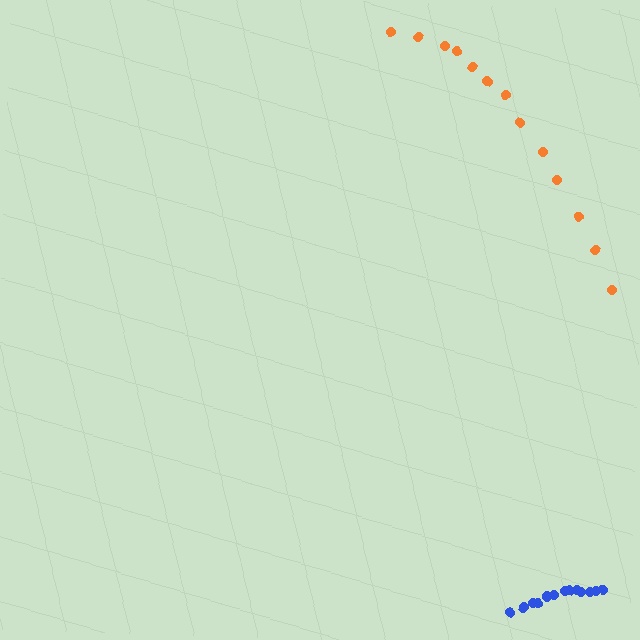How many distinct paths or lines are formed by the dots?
There are 2 distinct paths.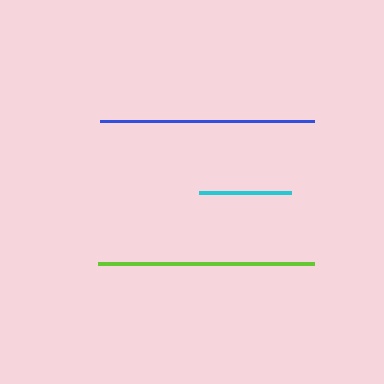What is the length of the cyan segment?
The cyan segment is approximately 92 pixels long.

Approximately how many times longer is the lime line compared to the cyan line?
The lime line is approximately 2.3 times the length of the cyan line.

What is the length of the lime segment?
The lime segment is approximately 216 pixels long.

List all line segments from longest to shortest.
From longest to shortest: lime, blue, cyan.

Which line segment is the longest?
The lime line is the longest at approximately 216 pixels.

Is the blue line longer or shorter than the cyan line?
The blue line is longer than the cyan line.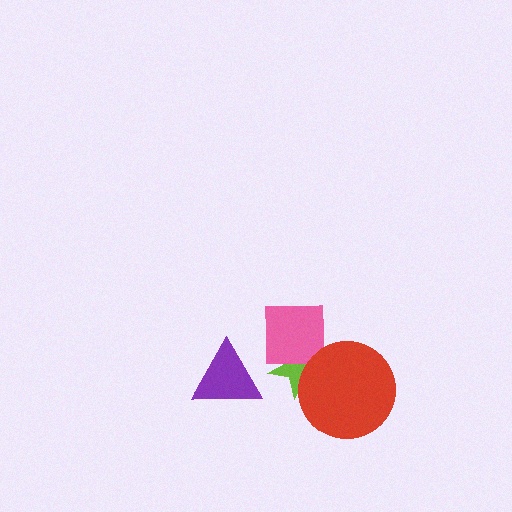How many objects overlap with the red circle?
1 object overlaps with the red circle.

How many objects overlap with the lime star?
2 objects overlap with the lime star.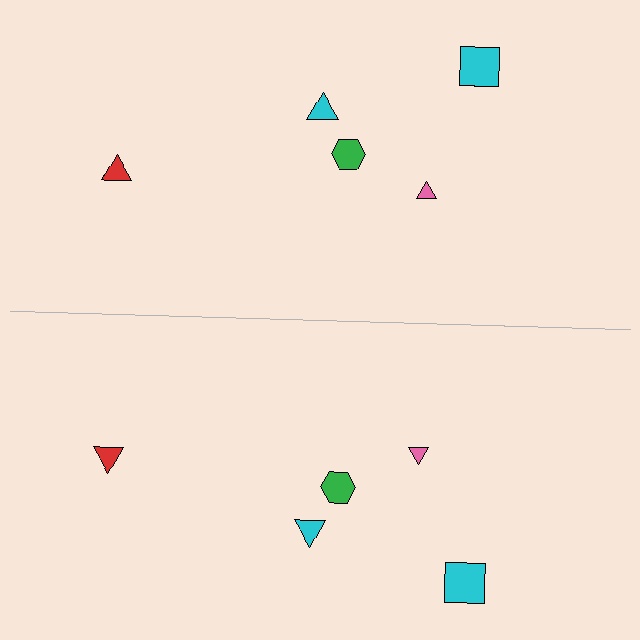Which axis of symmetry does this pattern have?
The pattern has a horizontal axis of symmetry running through the center of the image.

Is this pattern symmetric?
Yes, this pattern has bilateral (reflection) symmetry.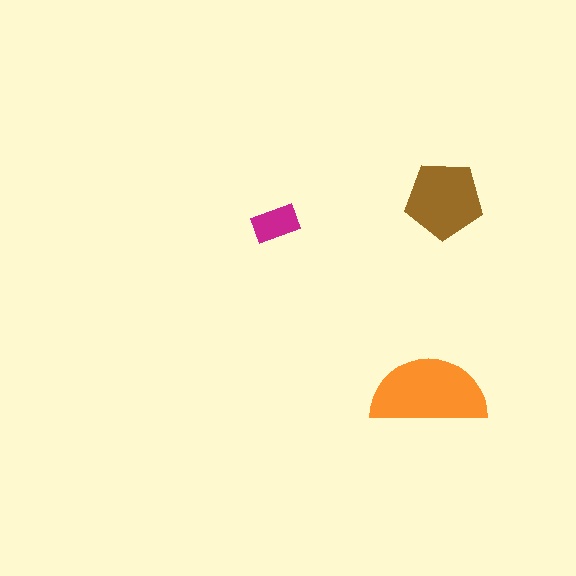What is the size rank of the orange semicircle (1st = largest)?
1st.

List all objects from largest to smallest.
The orange semicircle, the brown pentagon, the magenta rectangle.